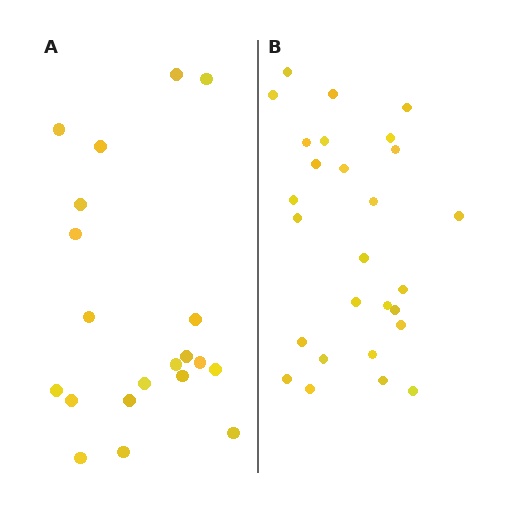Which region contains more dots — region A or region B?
Region B (the right region) has more dots.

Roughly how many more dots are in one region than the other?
Region B has roughly 8 or so more dots than region A.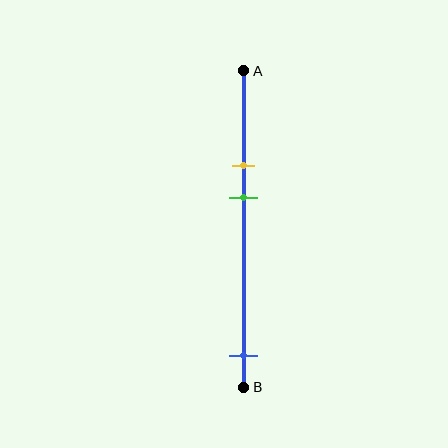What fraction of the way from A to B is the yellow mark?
The yellow mark is approximately 30% (0.3) of the way from A to B.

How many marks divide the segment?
There are 3 marks dividing the segment.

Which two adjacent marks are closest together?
The yellow and green marks are the closest adjacent pair.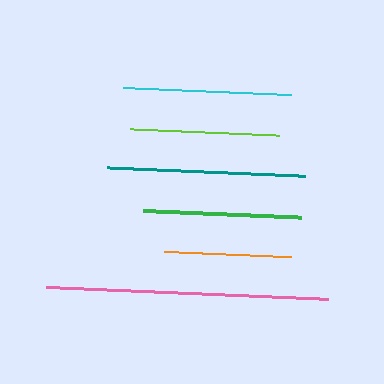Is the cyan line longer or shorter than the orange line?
The cyan line is longer than the orange line.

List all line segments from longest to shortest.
From longest to shortest: pink, teal, cyan, green, lime, orange.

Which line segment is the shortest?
The orange line is the shortest at approximately 126 pixels.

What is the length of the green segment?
The green segment is approximately 157 pixels long.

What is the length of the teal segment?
The teal segment is approximately 198 pixels long.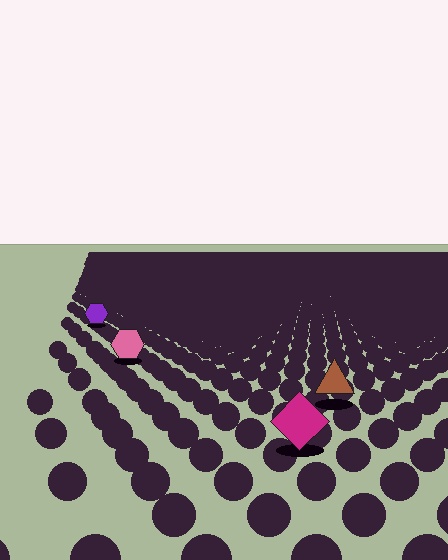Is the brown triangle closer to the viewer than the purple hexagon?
Yes. The brown triangle is closer — you can tell from the texture gradient: the ground texture is coarser near it.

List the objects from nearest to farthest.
From nearest to farthest: the magenta diamond, the brown triangle, the pink hexagon, the purple hexagon.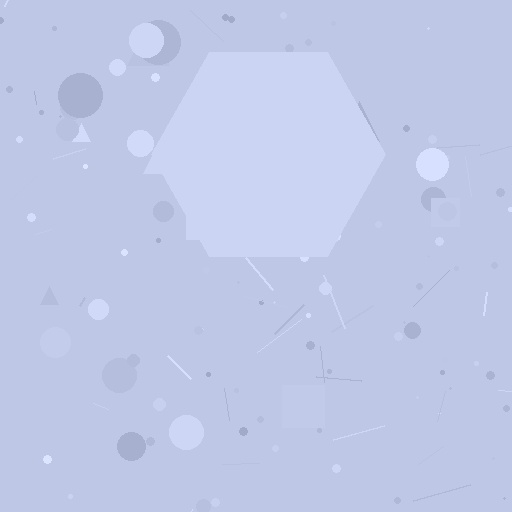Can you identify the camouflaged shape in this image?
The camouflaged shape is a hexagon.